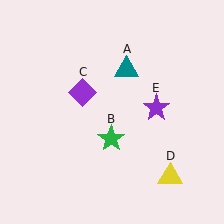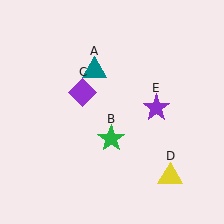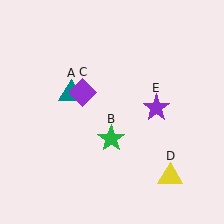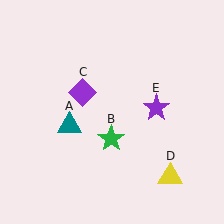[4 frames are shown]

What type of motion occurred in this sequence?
The teal triangle (object A) rotated counterclockwise around the center of the scene.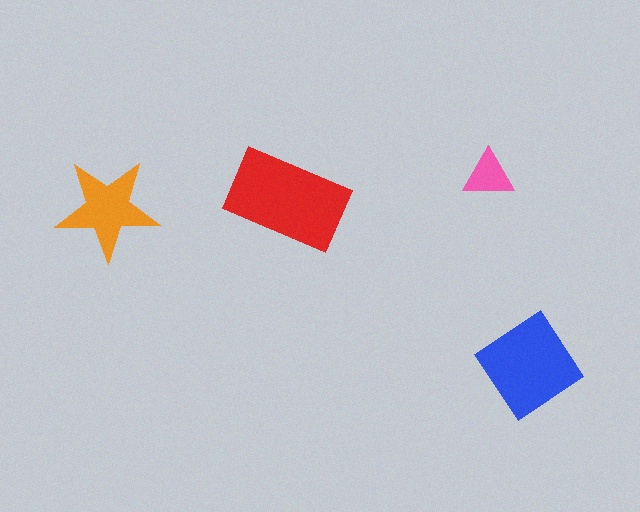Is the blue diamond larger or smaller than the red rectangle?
Smaller.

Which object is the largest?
The red rectangle.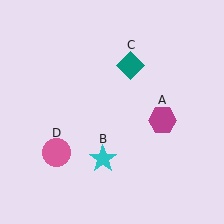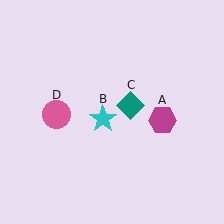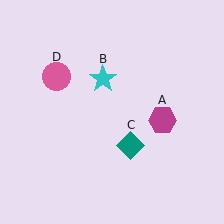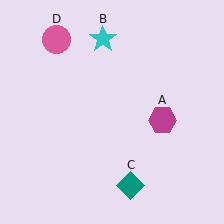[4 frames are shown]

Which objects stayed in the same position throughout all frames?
Magenta hexagon (object A) remained stationary.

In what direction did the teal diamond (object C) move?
The teal diamond (object C) moved down.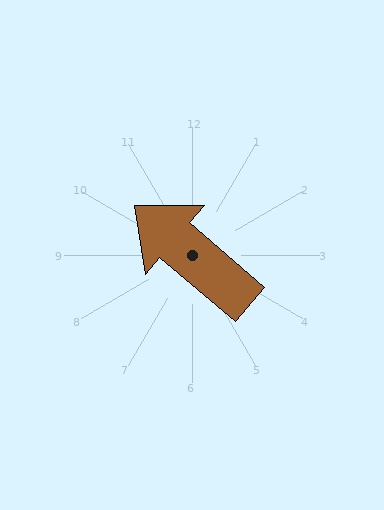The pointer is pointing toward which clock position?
Roughly 10 o'clock.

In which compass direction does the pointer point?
Northwest.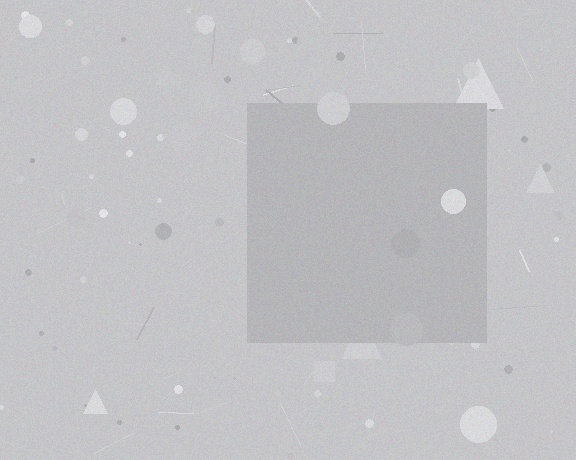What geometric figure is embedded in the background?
A square is embedded in the background.